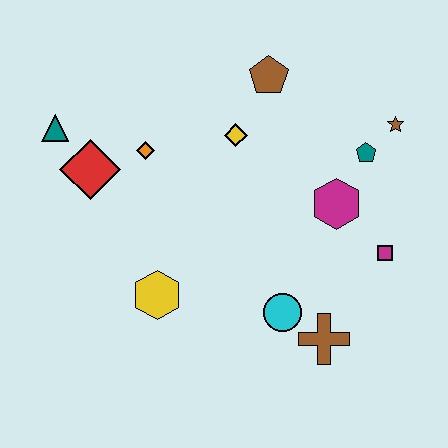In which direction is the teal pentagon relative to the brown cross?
The teal pentagon is above the brown cross.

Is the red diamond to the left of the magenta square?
Yes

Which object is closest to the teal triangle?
The red diamond is closest to the teal triangle.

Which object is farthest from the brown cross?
The teal triangle is farthest from the brown cross.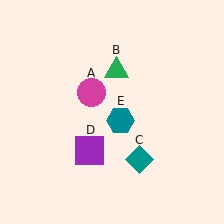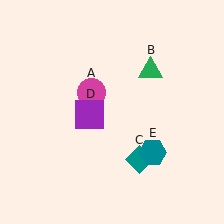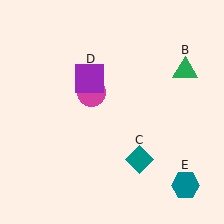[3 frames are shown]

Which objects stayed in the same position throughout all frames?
Magenta circle (object A) and teal diamond (object C) remained stationary.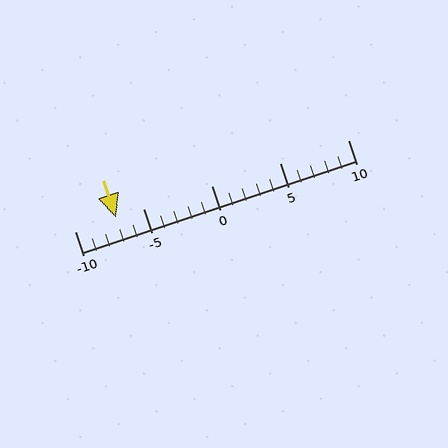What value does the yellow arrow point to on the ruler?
The yellow arrow points to approximately -7.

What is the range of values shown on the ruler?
The ruler shows values from -10 to 10.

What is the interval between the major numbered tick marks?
The major tick marks are spaced 5 units apart.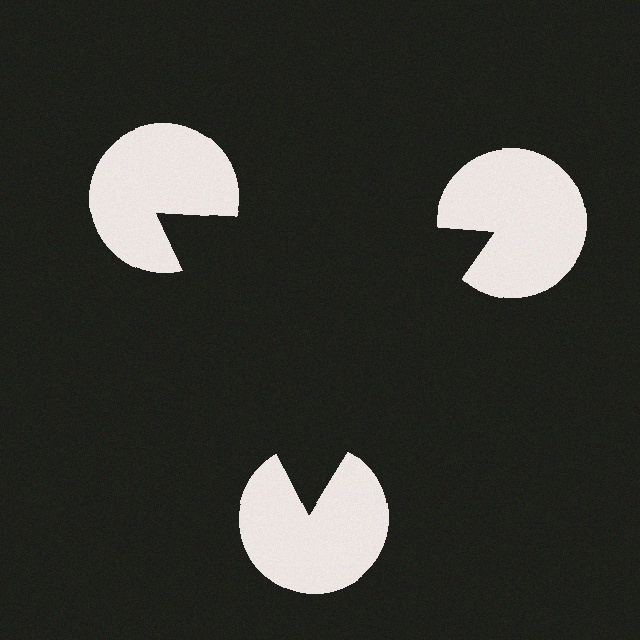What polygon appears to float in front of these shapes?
An illusory triangle — its edges are inferred from the aligned wedge cuts in the pac-man discs, not physically drawn.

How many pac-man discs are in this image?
There are 3 — one at each vertex of the illusory triangle.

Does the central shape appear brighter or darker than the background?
It typically appears slightly darker than the background, even though no actual brightness change is drawn.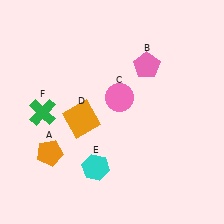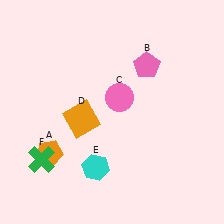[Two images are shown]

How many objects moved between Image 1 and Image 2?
1 object moved between the two images.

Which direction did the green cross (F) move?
The green cross (F) moved down.